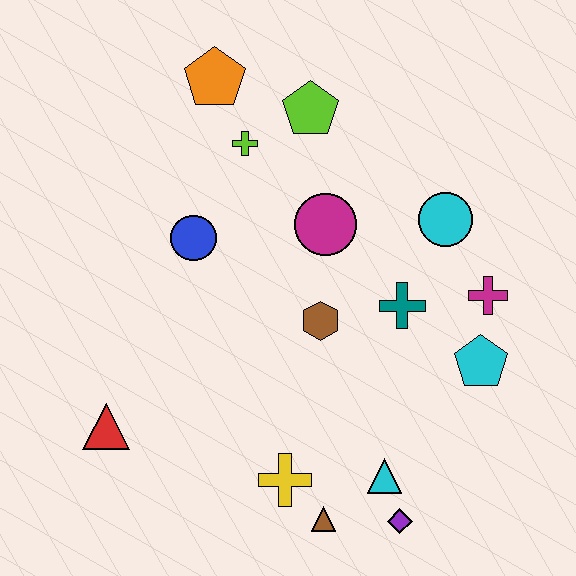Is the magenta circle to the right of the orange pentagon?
Yes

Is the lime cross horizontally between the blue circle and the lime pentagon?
Yes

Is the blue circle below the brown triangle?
No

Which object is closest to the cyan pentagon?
The magenta cross is closest to the cyan pentagon.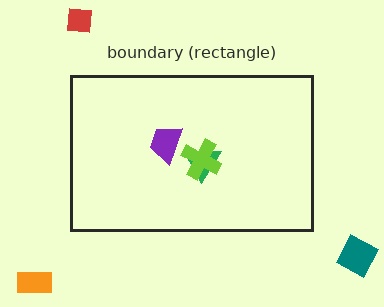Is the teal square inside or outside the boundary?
Outside.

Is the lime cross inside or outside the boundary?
Inside.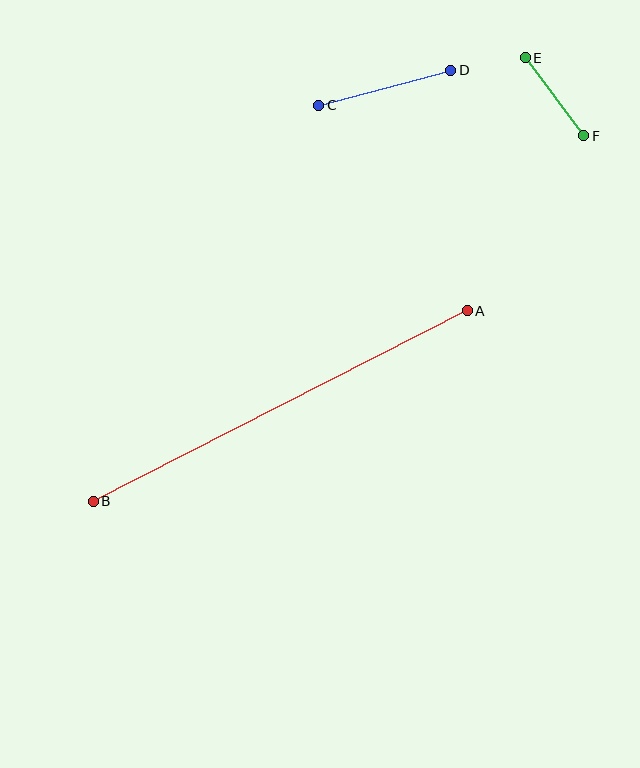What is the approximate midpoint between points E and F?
The midpoint is at approximately (554, 97) pixels.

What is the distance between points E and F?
The distance is approximately 97 pixels.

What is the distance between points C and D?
The distance is approximately 137 pixels.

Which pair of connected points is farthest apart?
Points A and B are farthest apart.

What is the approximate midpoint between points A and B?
The midpoint is at approximately (280, 406) pixels.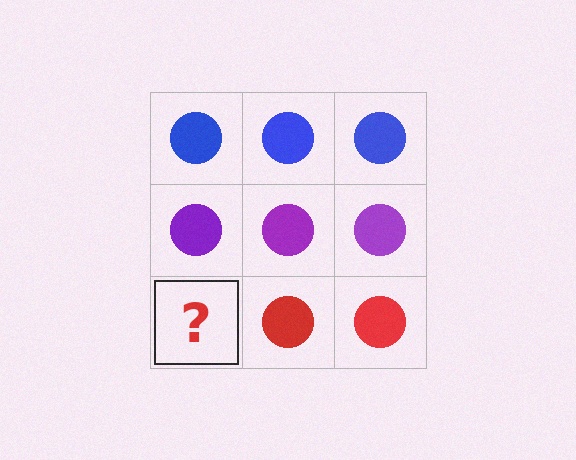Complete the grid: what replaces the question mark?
The question mark should be replaced with a red circle.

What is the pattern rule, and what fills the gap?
The rule is that each row has a consistent color. The gap should be filled with a red circle.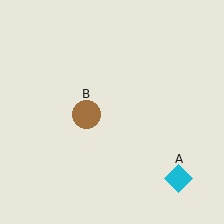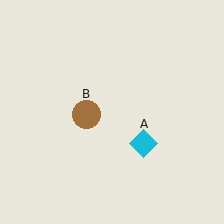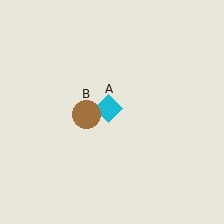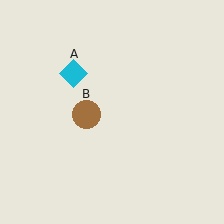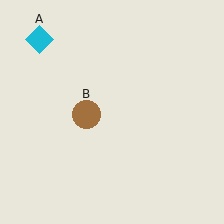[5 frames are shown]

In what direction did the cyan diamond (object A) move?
The cyan diamond (object A) moved up and to the left.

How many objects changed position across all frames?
1 object changed position: cyan diamond (object A).